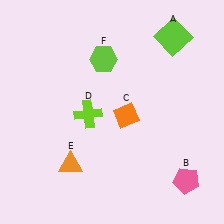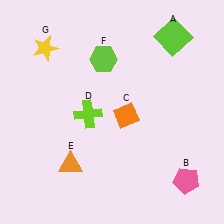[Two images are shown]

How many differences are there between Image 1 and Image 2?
There is 1 difference between the two images.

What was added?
A yellow star (G) was added in Image 2.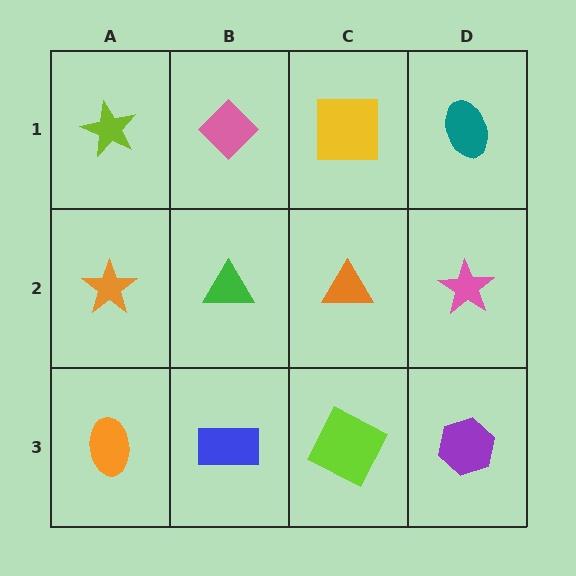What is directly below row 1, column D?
A pink star.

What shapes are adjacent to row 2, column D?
A teal ellipse (row 1, column D), a purple hexagon (row 3, column D), an orange triangle (row 2, column C).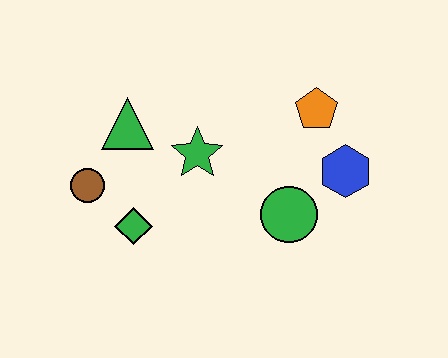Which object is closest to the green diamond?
The brown circle is closest to the green diamond.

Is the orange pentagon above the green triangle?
Yes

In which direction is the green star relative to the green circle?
The green star is to the left of the green circle.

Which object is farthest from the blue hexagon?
The brown circle is farthest from the blue hexagon.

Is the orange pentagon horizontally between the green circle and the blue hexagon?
Yes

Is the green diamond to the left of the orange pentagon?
Yes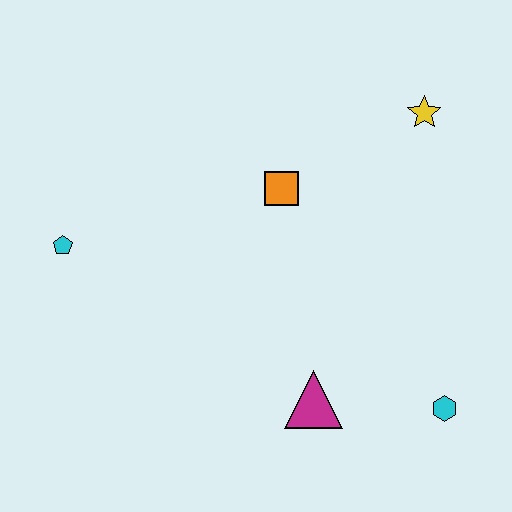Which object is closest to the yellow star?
The orange square is closest to the yellow star.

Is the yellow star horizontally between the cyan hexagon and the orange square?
Yes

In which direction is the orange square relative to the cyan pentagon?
The orange square is to the right of the cyan pentagon.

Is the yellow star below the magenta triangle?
No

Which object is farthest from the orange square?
The cyan hexagon is farthest from the orange square.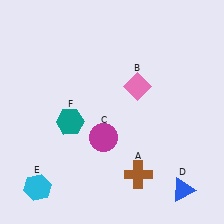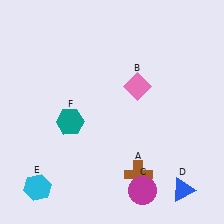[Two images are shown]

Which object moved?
The magenta circle (C) moved down.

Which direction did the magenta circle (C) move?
The magenta circle (C) moved down.